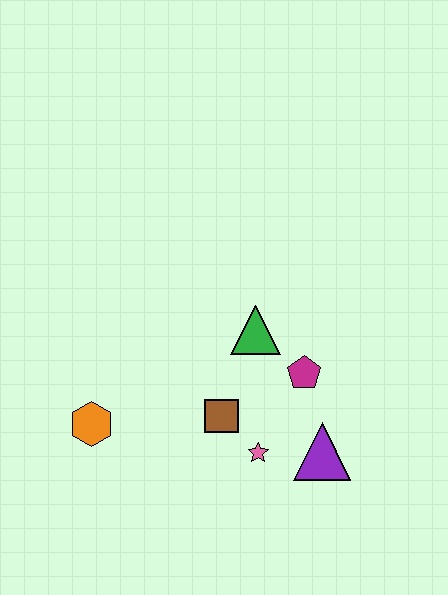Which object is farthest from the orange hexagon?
The purple triangle is farthest from the orange hexagon.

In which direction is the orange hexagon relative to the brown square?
The orange hexagon is to the left of the brown square.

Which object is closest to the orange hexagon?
The brown square is closest to the orange hexagon.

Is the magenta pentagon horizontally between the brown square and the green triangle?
No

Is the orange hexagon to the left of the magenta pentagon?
Yes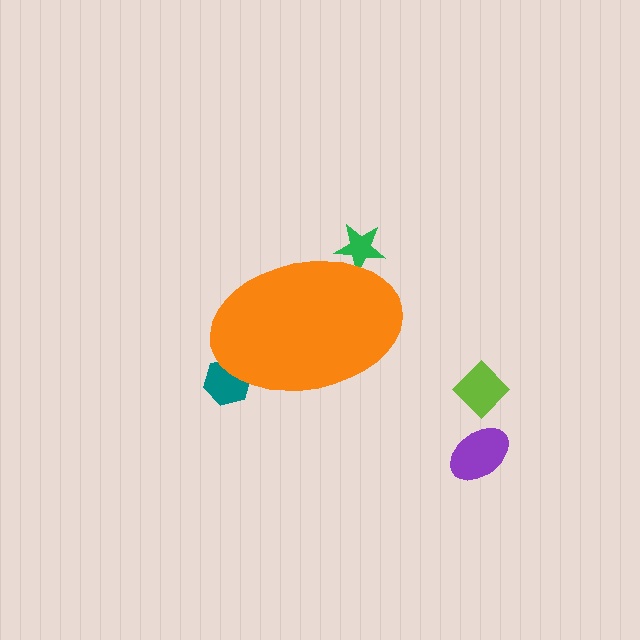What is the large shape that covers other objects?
An orange ellipse.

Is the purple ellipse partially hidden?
No, the purple ellipse is fully visible.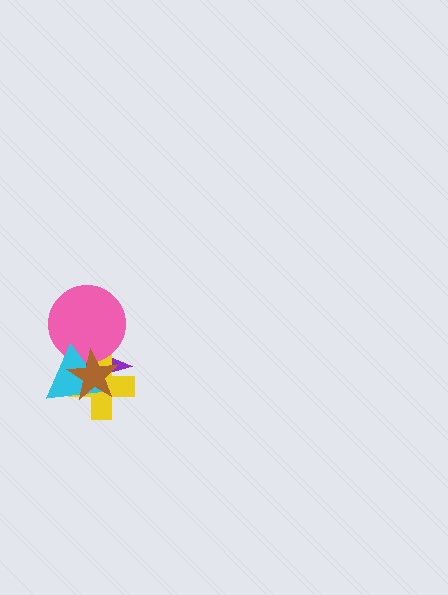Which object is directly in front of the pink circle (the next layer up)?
The cyan triangle is directly in front of the pink circle.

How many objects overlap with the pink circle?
3 objects overlap with the pink circle.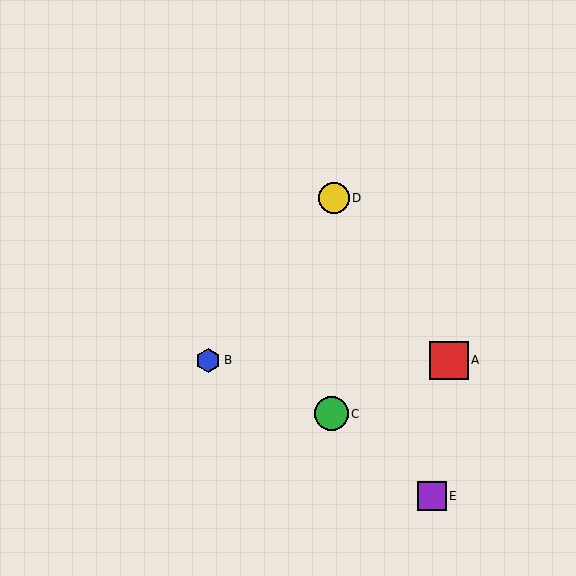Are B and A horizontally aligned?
Yes, both are at y≈361.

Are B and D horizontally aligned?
No, B is at y≈361 and D is at y≈198.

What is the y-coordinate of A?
Object A is at y≈361.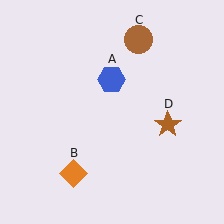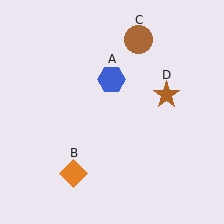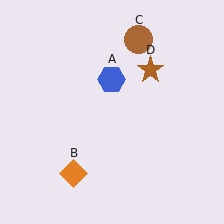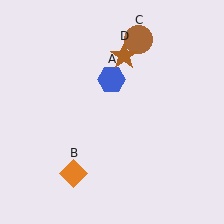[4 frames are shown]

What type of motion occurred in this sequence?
The brown star (object D) rotated counterclockwise around the center of the scene.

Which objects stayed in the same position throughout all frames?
Blue hexagon (object A) and orange diamond (object B) and brown circle (object C) remained stationary.